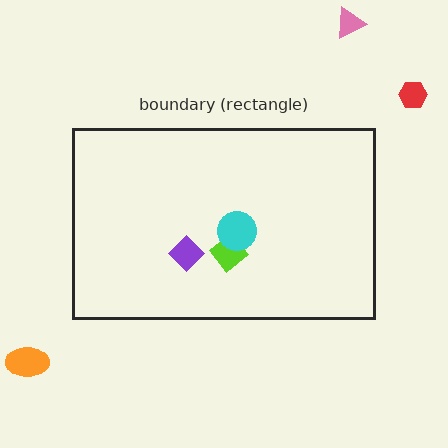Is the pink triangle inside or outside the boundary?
Outside.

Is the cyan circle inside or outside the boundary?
Inside.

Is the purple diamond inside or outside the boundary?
Inside.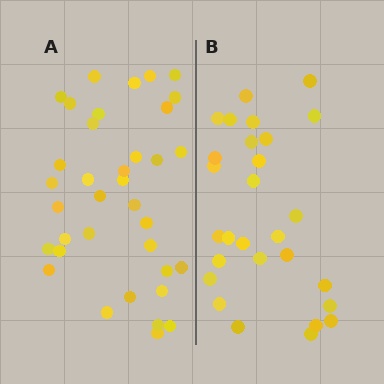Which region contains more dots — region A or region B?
Region A (the left region) has more dots.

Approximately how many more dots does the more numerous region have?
Region A has roughly 8 or so more dots than region B.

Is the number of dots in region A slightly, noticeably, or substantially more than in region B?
Region A has noticeably more, but not dramatically so. The ratio is roughly 1.3 to 1.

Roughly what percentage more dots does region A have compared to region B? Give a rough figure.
About 30% more.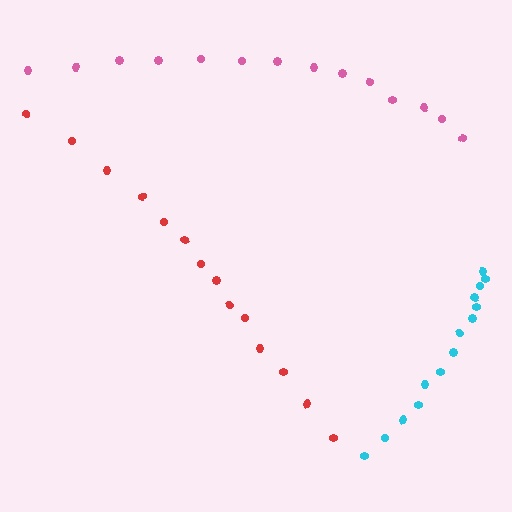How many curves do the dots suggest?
There are 3 distinct paths.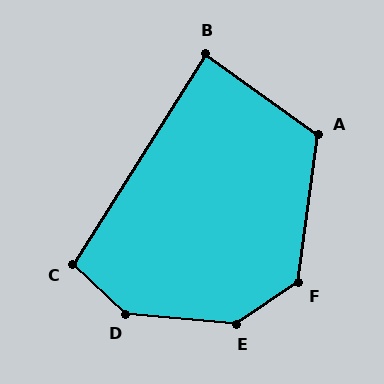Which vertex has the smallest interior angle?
B, at approximately 87 degrees.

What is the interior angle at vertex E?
Approximately 141 degrees (obtuse).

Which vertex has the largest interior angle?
D, at approximately 141 degrees.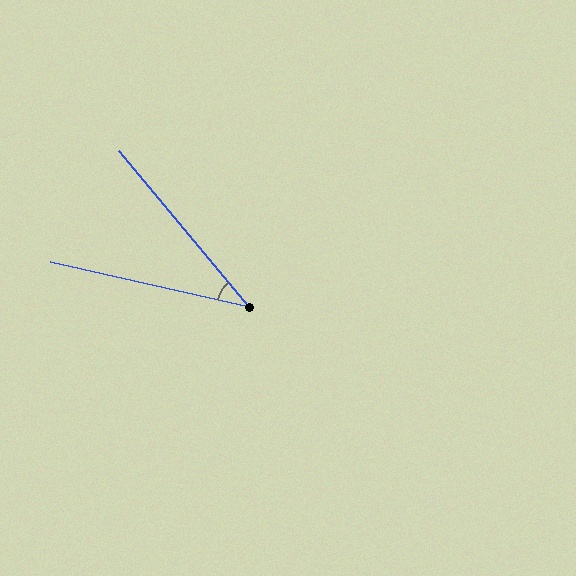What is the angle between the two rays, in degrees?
Approximately 38 degrees.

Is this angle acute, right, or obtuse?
It is acute.